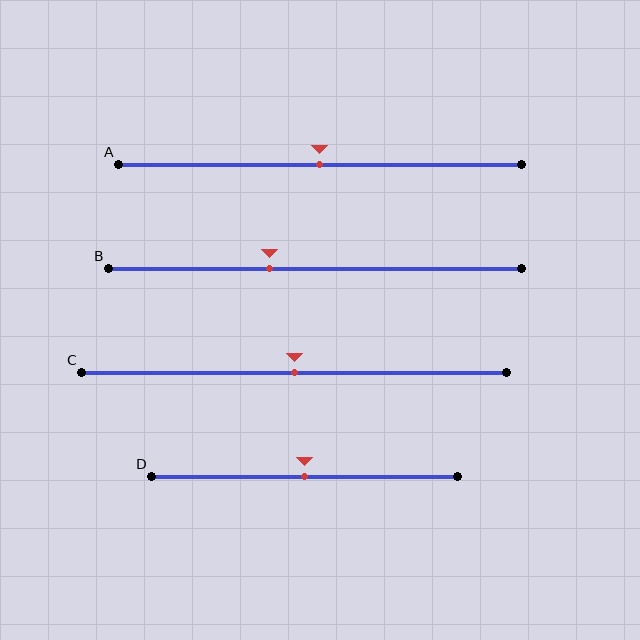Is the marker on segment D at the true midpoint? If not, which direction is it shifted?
Yes, the marker on segment D is at the true midpoint.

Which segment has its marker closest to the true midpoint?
Segment A has its marker closest to the true midpoint.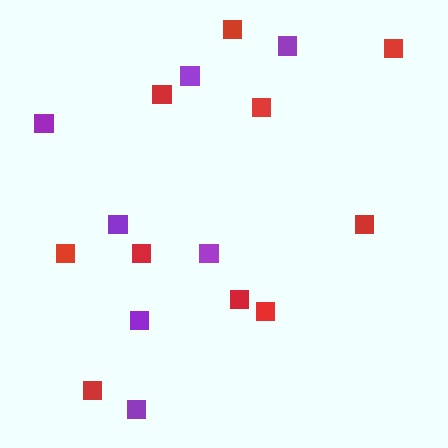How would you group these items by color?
There are 2 groups: one group of purple squares (7) and one group of red squares (10).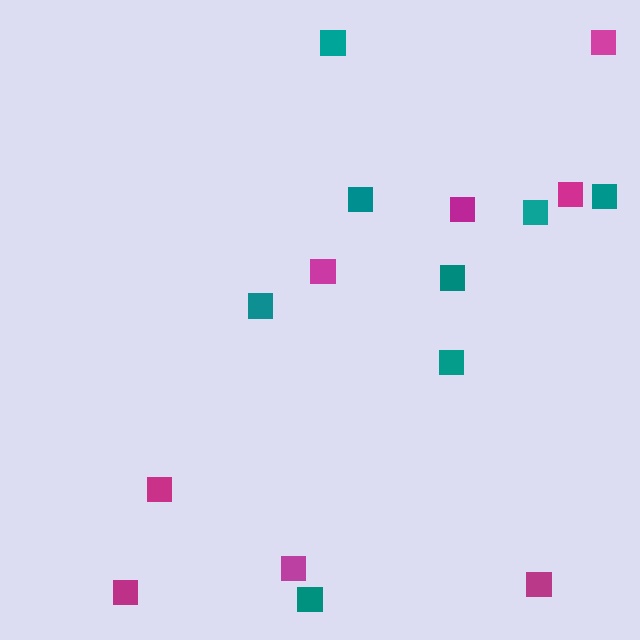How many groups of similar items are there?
There are 2 groups: one group of teal squares (8) and one group of magenta squares (8).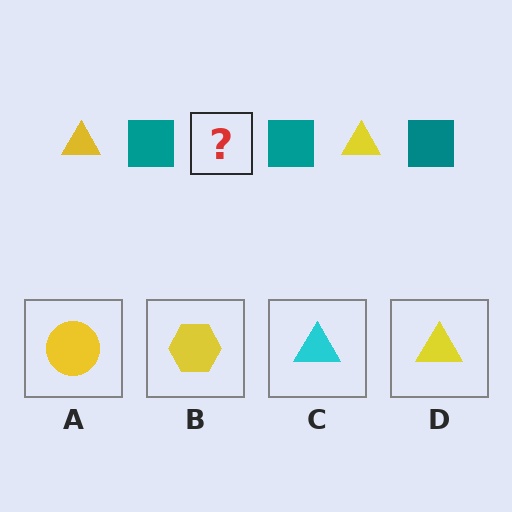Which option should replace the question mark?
Option D.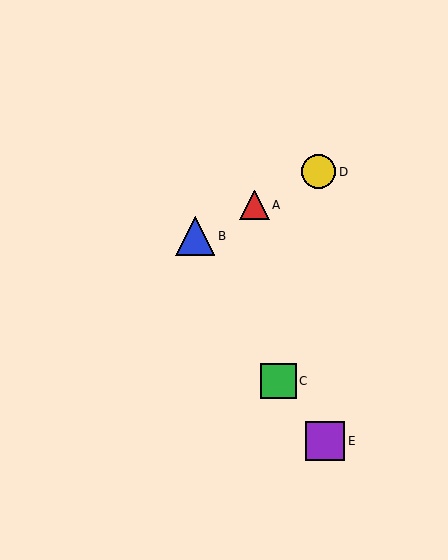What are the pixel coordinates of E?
Object E is at (325, 441).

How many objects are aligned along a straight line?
3 objects (A, B, D) are aligned along a straight line.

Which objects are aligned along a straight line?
Objects A, B, D are aligned along a straight line.